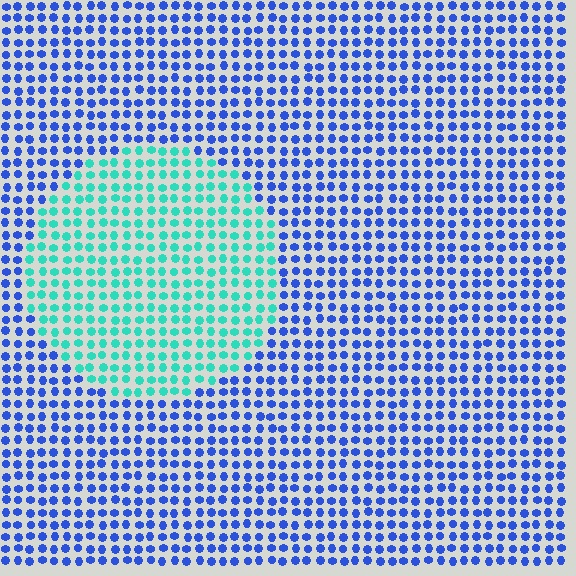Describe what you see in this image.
The image is filled with small blue elements in a uniform arrangement. A circle-shaped region is visible where the elements are tinted to a slightly different hue, forming a subtle color boundary.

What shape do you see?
I see a circle.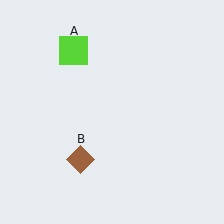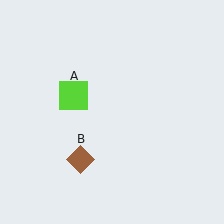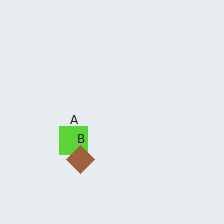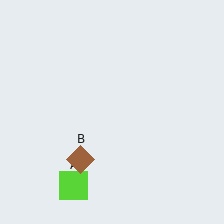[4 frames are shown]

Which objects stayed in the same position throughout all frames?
Brown diamond (object B) remained stationary.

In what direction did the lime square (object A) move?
The lime square (object A) moved down.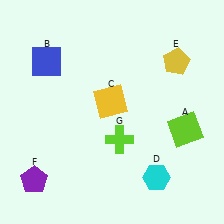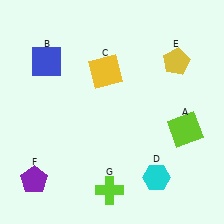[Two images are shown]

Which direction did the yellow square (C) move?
The yellow square (C) moved up.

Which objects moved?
The objects that moved are: the yellow square (C), the lime cross (G).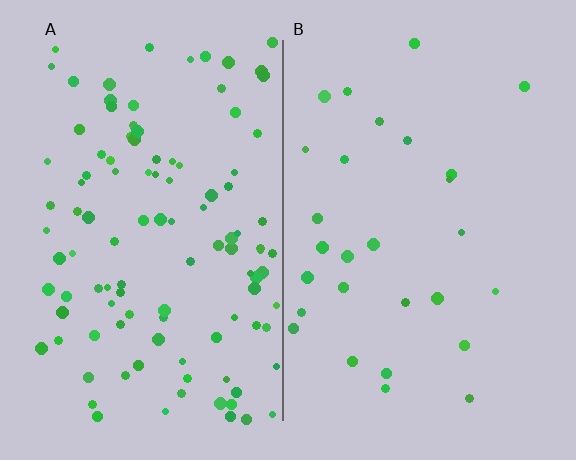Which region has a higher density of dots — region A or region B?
A (the left).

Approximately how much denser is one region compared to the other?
Approximately 3.8× — region A over region B.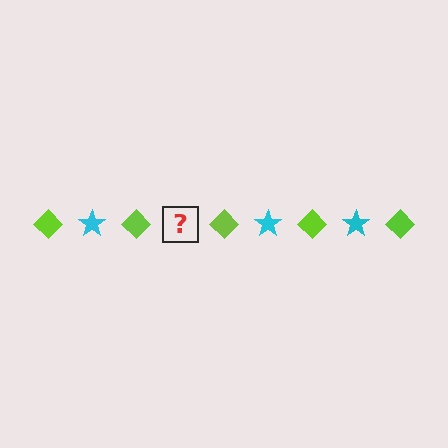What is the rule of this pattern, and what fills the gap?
The rule is that the pattern alternates between lime diamond and cyan star. The gap should be filled with a cyan star.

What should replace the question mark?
The question mark should be replaced with a cyan star.